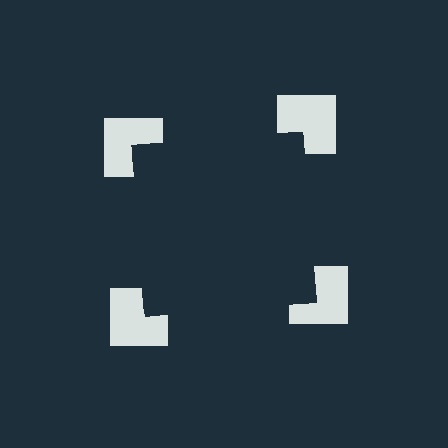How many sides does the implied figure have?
4 sides.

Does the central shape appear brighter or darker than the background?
It typically appears slightly darker than the background, even though no actual brightness change is drawn.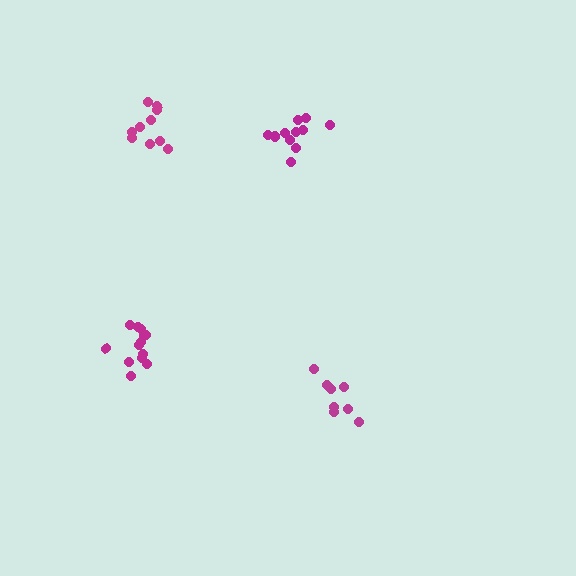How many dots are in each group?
Group 1: 11 dots, Group 2: 13 dots, Group 3: 13 dots, Group 4: 8 dots (45 total).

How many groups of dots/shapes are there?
There are 4 groups.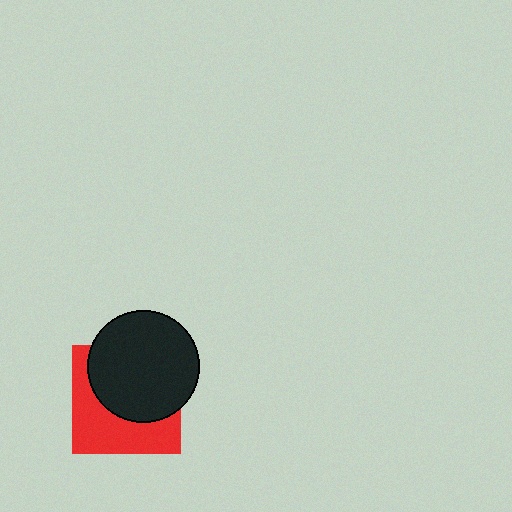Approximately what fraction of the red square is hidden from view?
Roughly 54% of the red square is hidden behind the black circle.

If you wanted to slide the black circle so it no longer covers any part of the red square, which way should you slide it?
Slide it up — that is the most direct way to separate the two shapes.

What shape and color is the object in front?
The object in front is a black circle.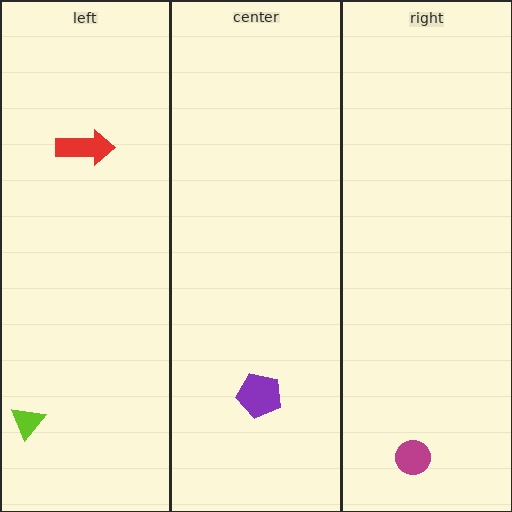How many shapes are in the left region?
2.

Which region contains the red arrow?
The left region.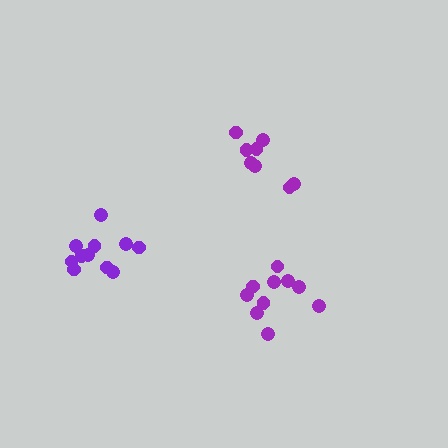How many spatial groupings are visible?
There are 3 spatial groupings.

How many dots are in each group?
Group 1: 10 dots, Group 2: 8 dots, Group 3: 11 dots (29 total).